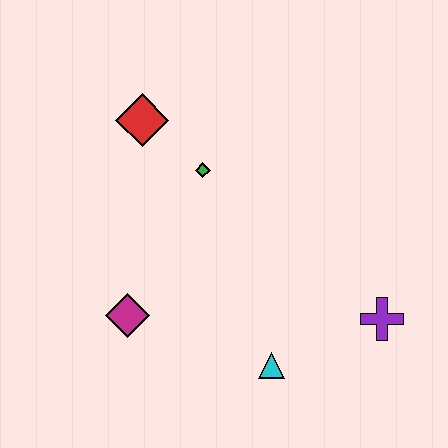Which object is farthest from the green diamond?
The purple cross is farthest from the green diamond.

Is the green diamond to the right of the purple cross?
No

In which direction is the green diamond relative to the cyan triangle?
The green diamond is above the cyan triangle.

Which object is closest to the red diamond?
The green diamond is closest to the red diamond.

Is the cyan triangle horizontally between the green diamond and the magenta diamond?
No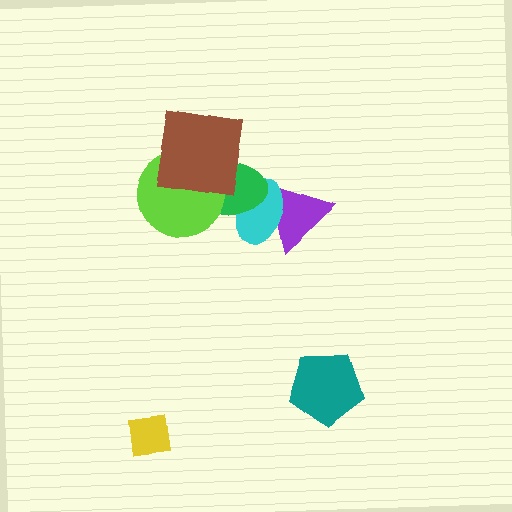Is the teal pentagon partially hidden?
No, no other shape covers it.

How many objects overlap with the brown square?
2 objects overlap with the brown square.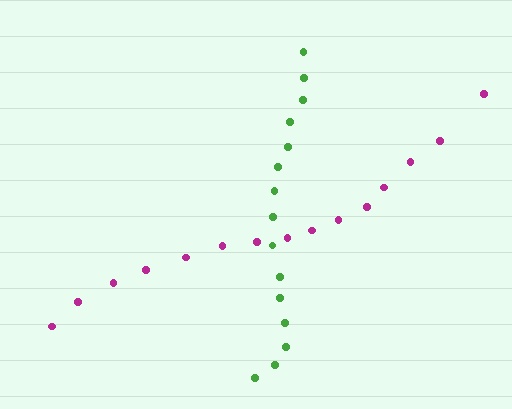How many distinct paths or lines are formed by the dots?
There are 2 distinct paths.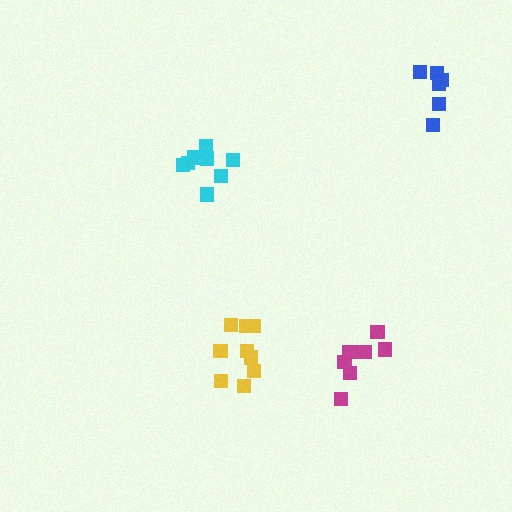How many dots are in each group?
Group 1: 9 dots, Group 2: 6 dots, Group 3: 8 dots, Group 4: 8 dots (31 total).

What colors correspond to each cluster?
The clusters are colored: yellow, blue, cyan, magenta.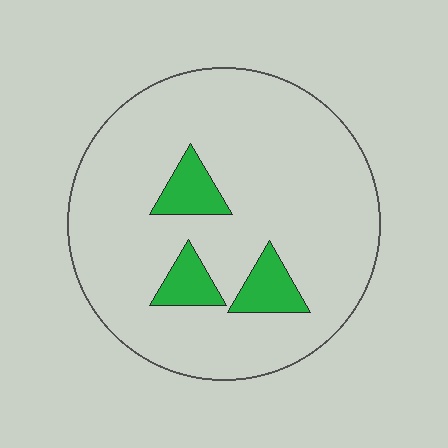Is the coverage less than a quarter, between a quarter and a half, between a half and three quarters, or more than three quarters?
Less than a quarter.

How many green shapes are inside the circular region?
3.